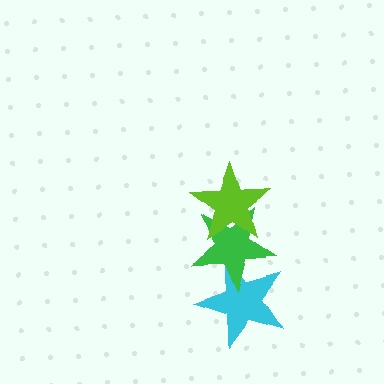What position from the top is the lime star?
The lime star is 1st from the top.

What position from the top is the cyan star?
The cyan star is 3rd from the top.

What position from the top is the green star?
The green star is 2nd from the top.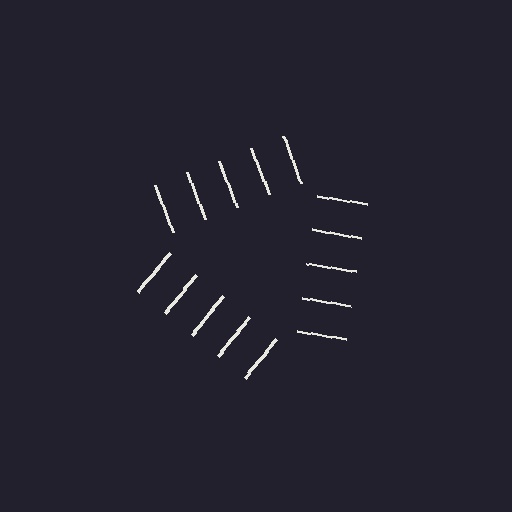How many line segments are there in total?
15 — 5 along each of the 3 edges.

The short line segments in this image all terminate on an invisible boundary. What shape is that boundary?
An illusory triangle — the line segments terminate on its edges but no continuous stroke is drawn.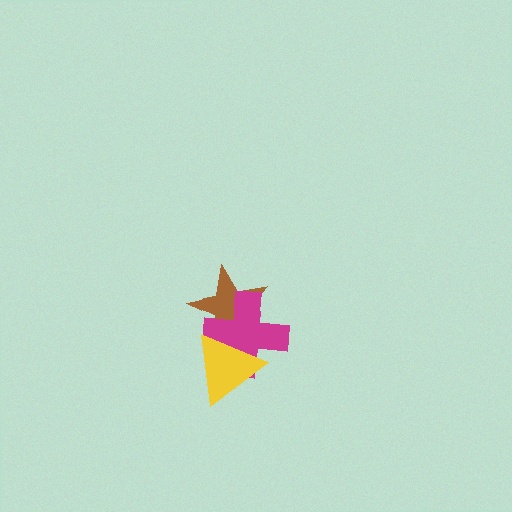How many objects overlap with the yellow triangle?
2 objects overlap with the yellow triangle.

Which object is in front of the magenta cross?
The yellow triangle is in front of the magenta cross.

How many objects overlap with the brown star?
2 objects overlap with the brown star.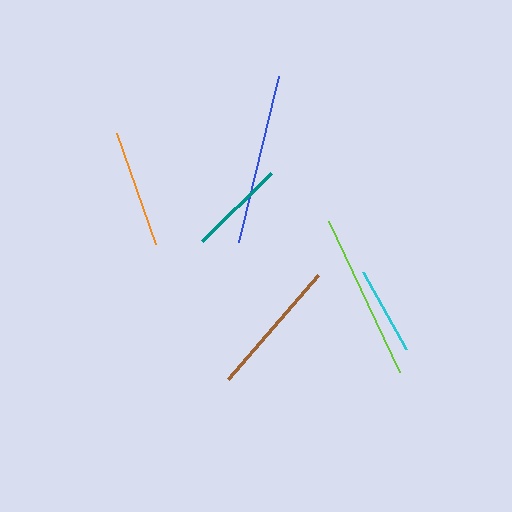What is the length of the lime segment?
The lime segment is approximately 167 pixels long.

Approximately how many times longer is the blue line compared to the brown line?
The blue line is approximately 1.2 times the length of the brown line.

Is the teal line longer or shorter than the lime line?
The lime line is longer than the teal line.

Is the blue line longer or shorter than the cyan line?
The blue line is longer than the cyan line.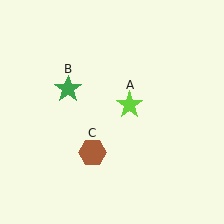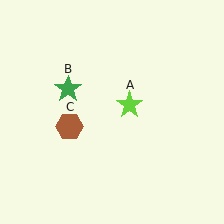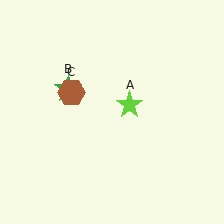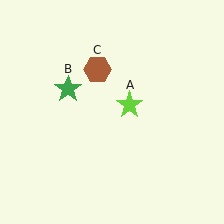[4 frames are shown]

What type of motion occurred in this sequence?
The brown hexagon (object C) rotated clockwise around the center of the scene.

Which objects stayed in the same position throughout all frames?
Lime star (object A) and green star (object B) remained stationary.